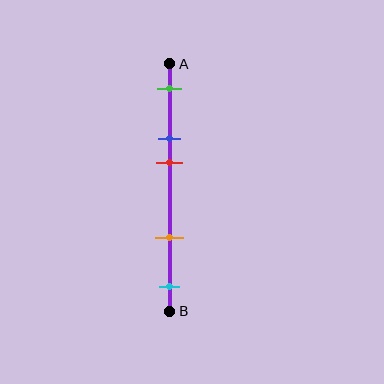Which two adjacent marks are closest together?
The blue and red marks are the closest adjacent pair.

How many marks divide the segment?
There are 5 marks dividing the segment.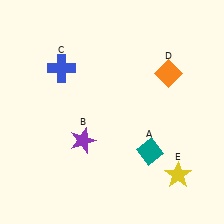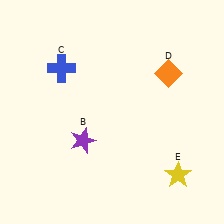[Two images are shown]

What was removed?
The teal diamond (A) was removed in Image 2.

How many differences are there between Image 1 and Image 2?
There is 1 difference between the two images.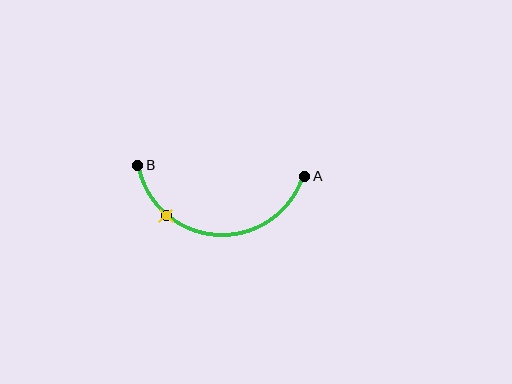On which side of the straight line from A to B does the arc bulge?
The arc bulges below the straight line connecting A and B.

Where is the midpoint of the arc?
The arc midpoint is the point on the curve farthest from the straight line joining A and B. It sits below that line.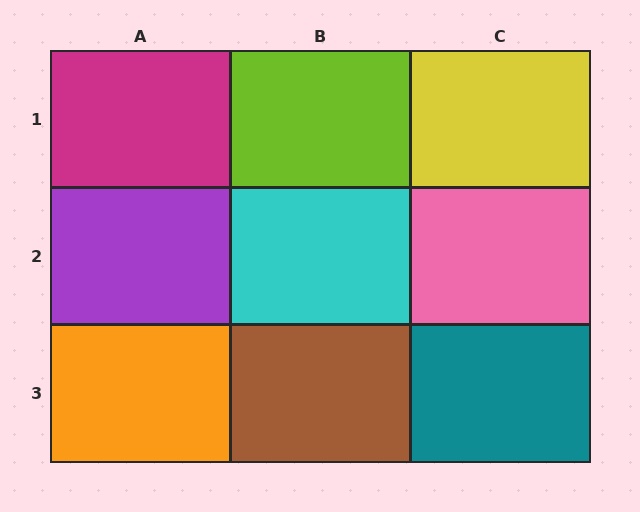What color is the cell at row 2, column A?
Purple.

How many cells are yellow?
1 cell is yellow.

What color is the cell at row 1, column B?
Lime.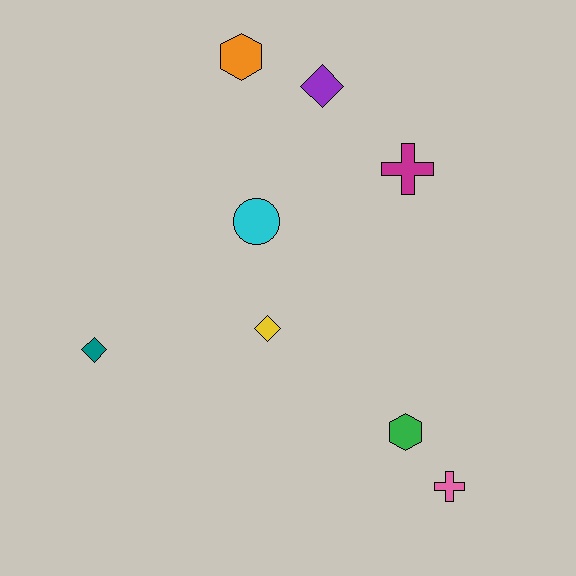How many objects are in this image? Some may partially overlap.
There are 8 objects.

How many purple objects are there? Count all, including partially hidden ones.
There is 1 purple object.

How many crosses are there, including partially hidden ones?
There are 2 crosses.